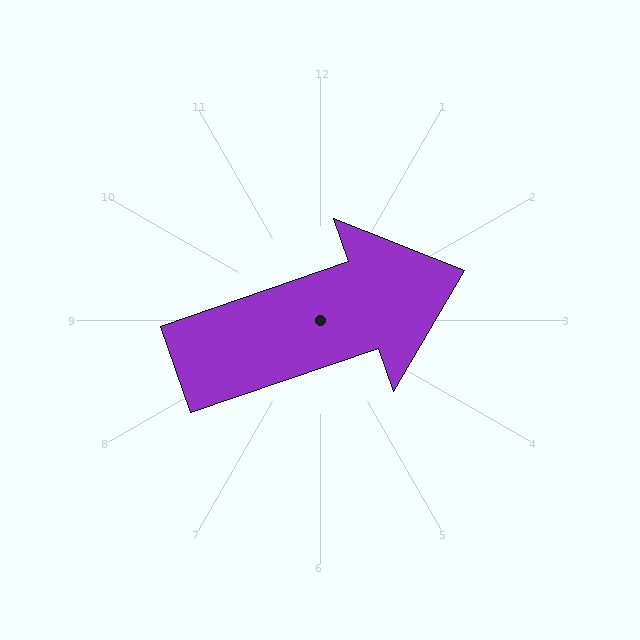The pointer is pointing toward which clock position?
Roughly 2 o'clock.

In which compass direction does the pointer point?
East.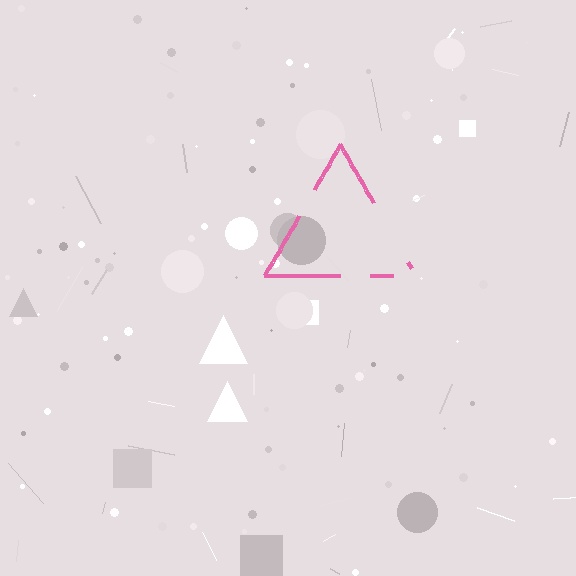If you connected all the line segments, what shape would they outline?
They would outline a triangle.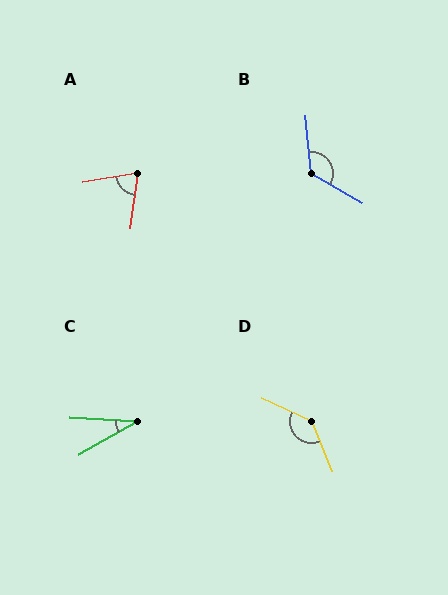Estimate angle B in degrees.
Approximately 125 degrees.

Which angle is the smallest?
C, at approximately 33 degrees.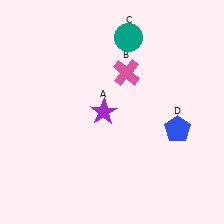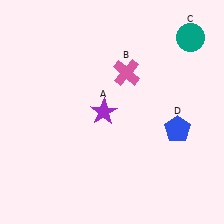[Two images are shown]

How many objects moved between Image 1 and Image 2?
1 object moved between the two images.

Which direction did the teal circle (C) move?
The teal circle (C) moved right.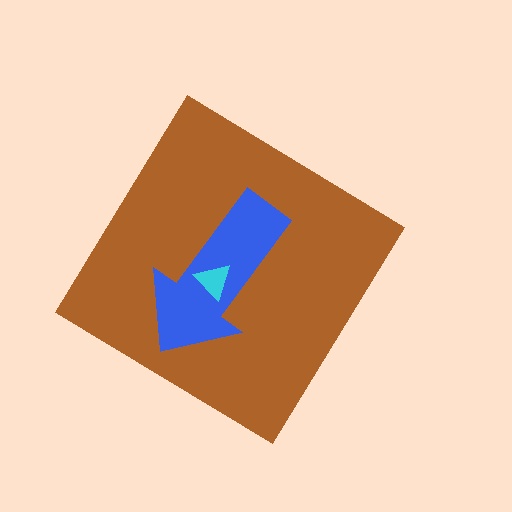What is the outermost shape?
The brown diamond.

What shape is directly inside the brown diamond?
The blue arrow.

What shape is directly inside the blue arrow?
The cyan triangle.